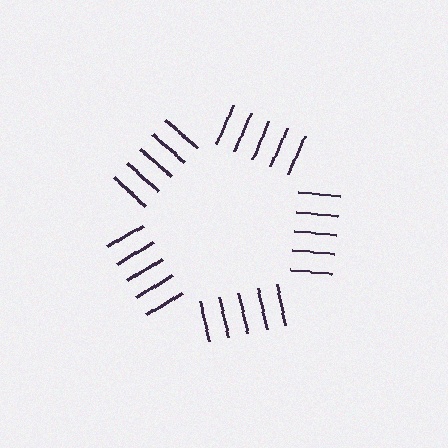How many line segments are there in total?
25 — 5 along each of the 5 edges.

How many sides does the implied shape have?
5 sides — the line-ends trace a pentagon.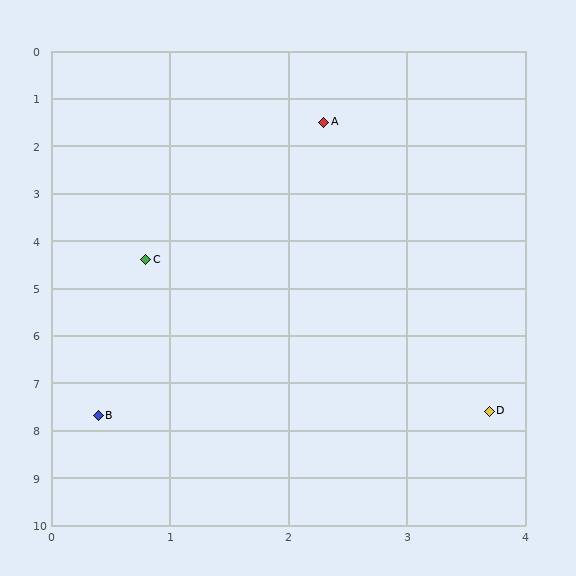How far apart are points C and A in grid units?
Points C and A are about 3.3 grid units apart.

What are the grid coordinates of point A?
Point A is at approximately (2.3, 1.5).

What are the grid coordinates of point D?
Point D is at approximately (3.7, 7.6).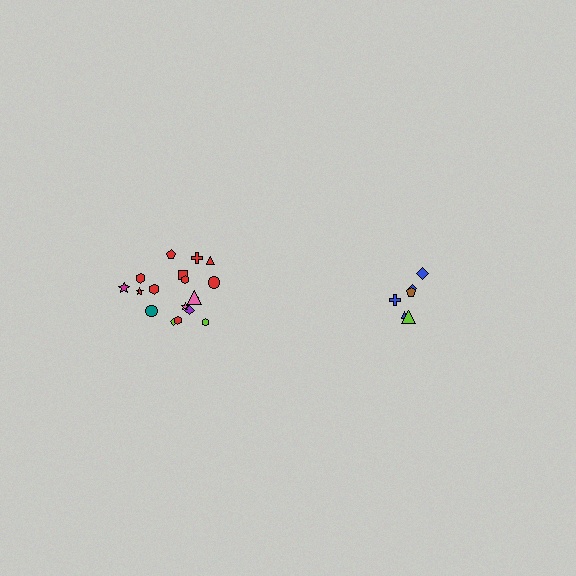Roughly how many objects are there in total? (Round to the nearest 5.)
Roughly 25 objects in total.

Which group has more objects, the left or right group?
The left group.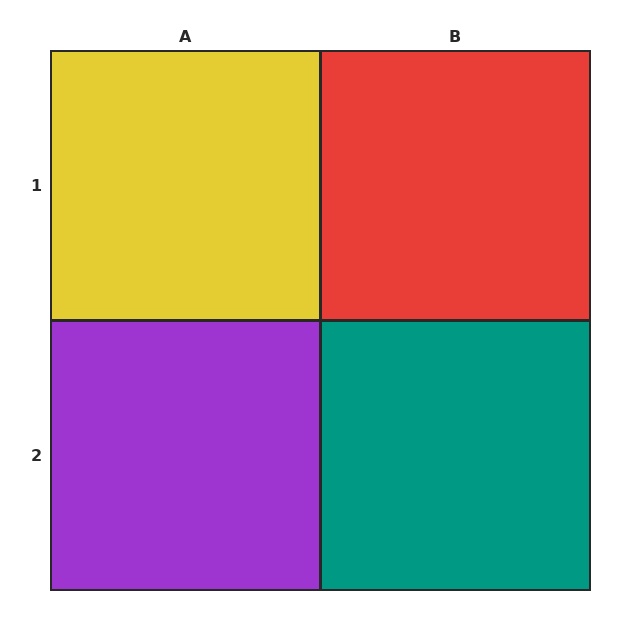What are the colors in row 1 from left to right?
Yellow, red.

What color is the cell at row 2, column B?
Teal.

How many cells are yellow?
1 cell is yellow.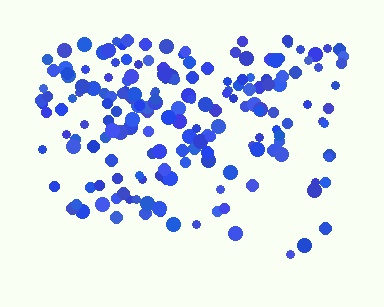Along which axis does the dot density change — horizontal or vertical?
Vertical.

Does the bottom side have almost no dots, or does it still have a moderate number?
Still a moderate number, just noticeably fewer than the top.